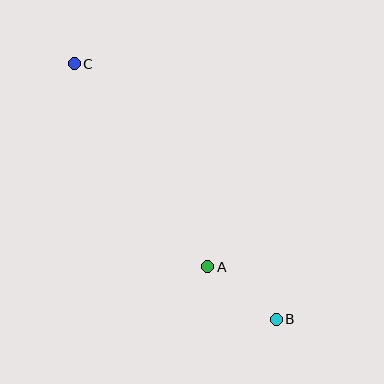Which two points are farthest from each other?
Points B and C are farthest from each other.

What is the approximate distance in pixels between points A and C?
The distance between A and C is approximately 243 pixels.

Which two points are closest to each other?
Points A and B are closest to each other.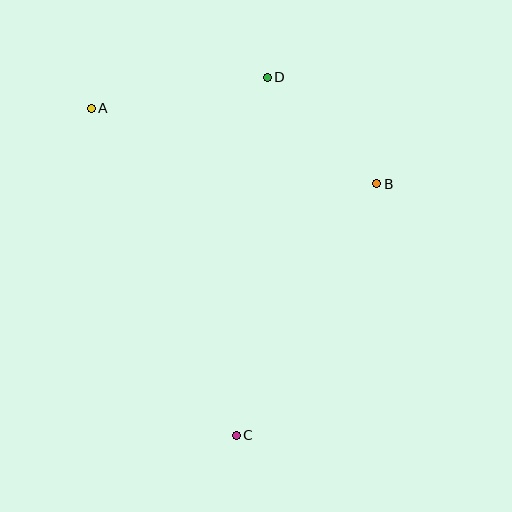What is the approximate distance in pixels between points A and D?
The distance between A and D is approximately 179 pixels.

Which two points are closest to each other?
Points B and D are closest to each other.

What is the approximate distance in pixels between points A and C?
The distance between A and C is approximately 358 pixels.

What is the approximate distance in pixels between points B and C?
The distance between B and C is approximately 288 pixels.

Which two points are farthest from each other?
Points C and D are farthest from each other.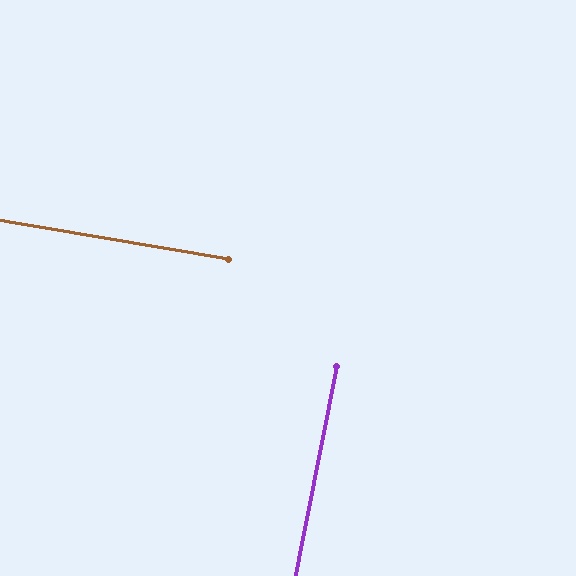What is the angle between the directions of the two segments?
Approximately 88 degrees.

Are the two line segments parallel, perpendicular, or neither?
Perpendicular — they meet at approximately 88°.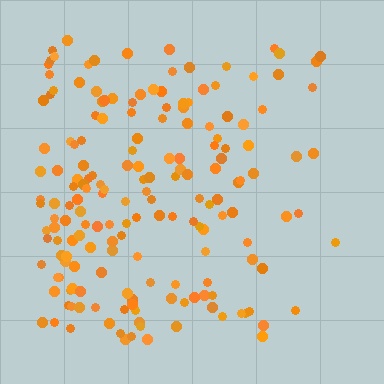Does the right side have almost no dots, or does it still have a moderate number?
Still a moderate number, just noticeably fewer than the left.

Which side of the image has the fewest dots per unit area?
The right.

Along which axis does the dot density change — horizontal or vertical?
Horizontal.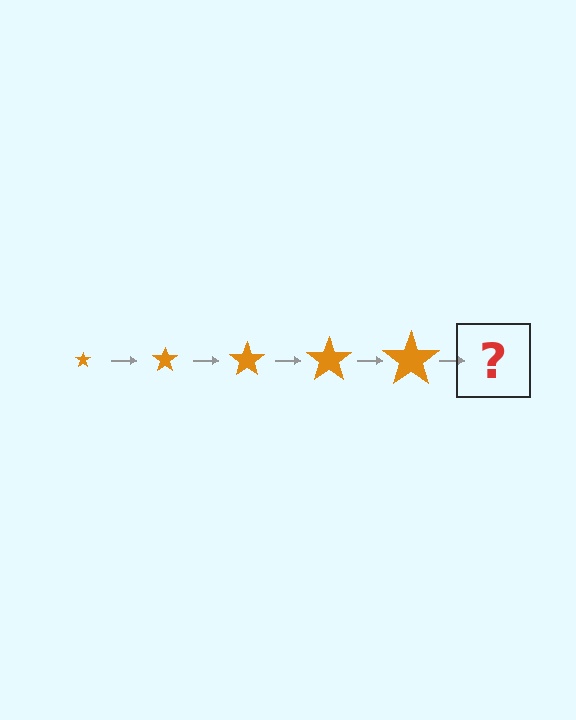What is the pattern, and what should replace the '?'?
The pattern is that the star gets progressively larger each step. The '?' should be an orange star, larger than the previous one.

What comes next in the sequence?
The next element should be an orange star, larger than the previous one.